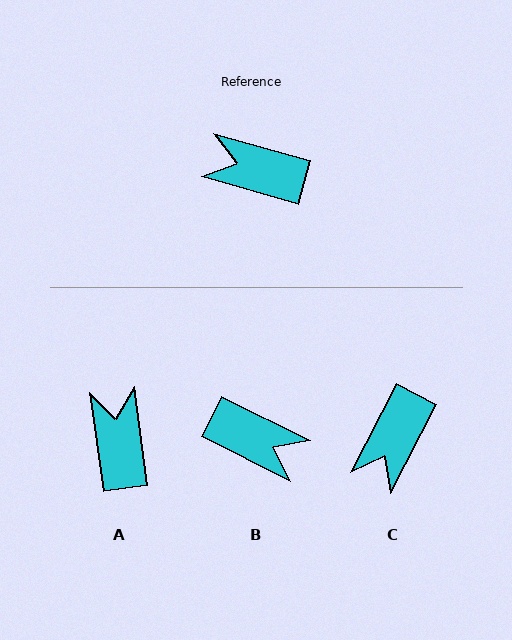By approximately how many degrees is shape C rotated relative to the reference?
Approximately 78 degrees counter-clockwise.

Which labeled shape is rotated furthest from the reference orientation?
B, about 170 degrees away.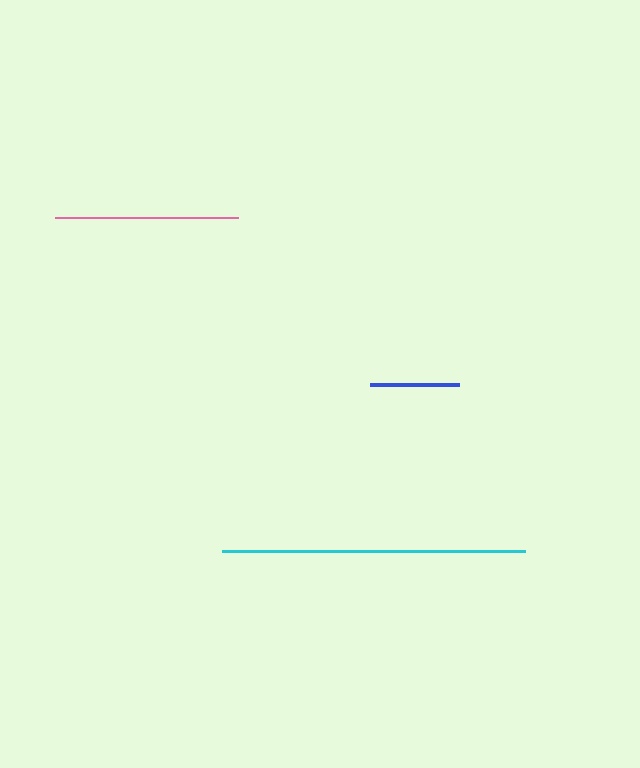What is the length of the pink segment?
The pink segment is approximately 183 pixels long.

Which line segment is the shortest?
The blue line is the shortest at approximately 89 pixels.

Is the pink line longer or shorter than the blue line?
The pink line is longer than the blue line.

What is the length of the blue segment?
The blue segment is approximately 89 pixels long.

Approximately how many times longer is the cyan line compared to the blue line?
The cyan line is approximately 3.4 times the length of the blue line.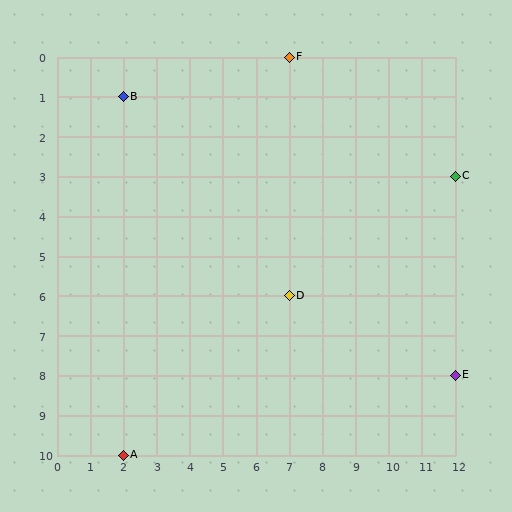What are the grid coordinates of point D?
Point D is at grid coordinates (7, 6).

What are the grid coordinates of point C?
Point C is at grid coordinates (12, 3).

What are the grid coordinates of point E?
Point E is at grid coordinates (12, 8).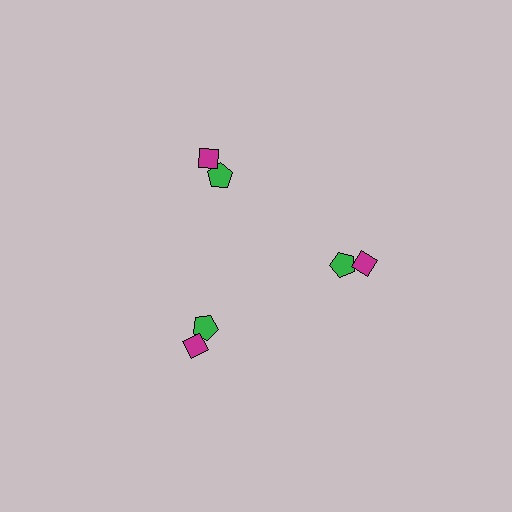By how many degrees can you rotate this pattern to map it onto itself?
The pattern maps onto itself every 120 degrees of rotation.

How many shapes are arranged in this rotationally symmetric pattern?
There are 6 shapes, arranged in 3 groups of 2.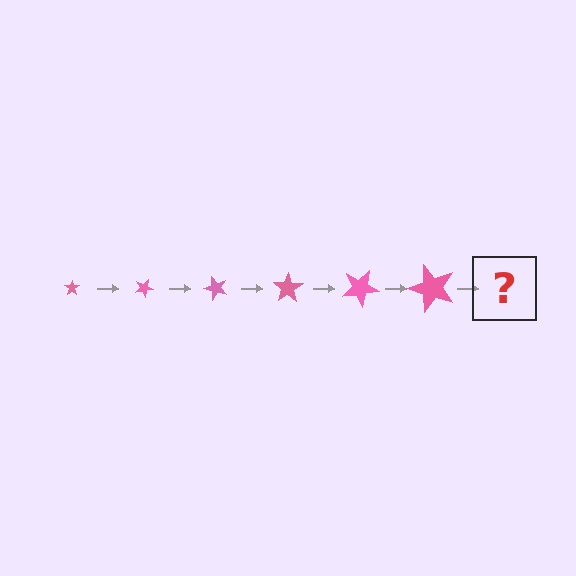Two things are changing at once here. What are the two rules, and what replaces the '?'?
The two rules are that the star grows larger each step and it rotates 25 degrees each step. The '?' should be a star, larger than the previous one and rotated 150 degrees from the start.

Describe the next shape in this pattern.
It should be a star, larger than the previous one and rotated 150 degrees from the start.